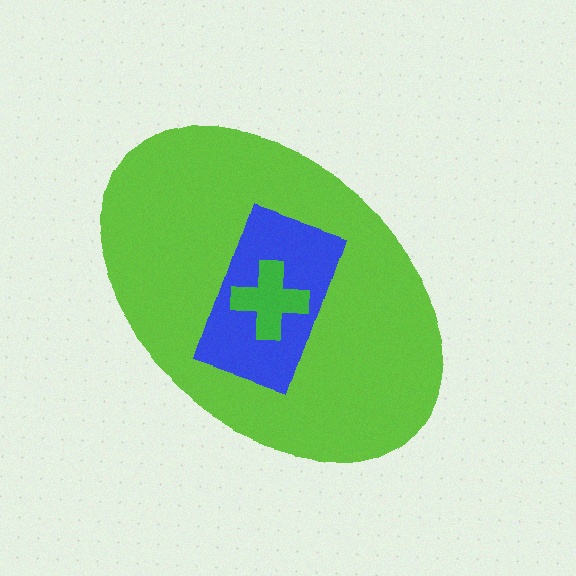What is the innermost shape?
The green cross.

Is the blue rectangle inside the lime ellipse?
Yes.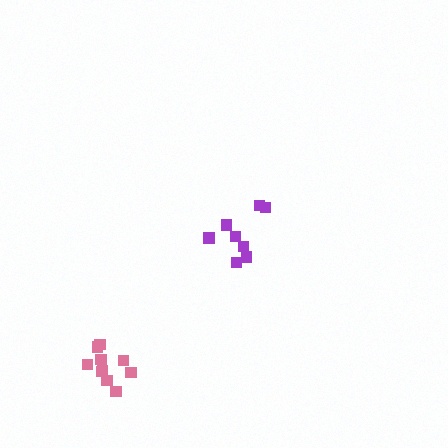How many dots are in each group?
Group 1: 8 dots, Group 2: 10 dots (18 total).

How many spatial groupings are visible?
There are 2 spatial groupings.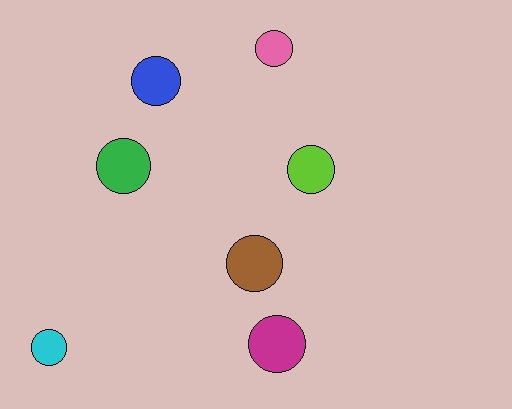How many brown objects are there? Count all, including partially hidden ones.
There is 1 brown object.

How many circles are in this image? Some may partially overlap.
There are 7 circles.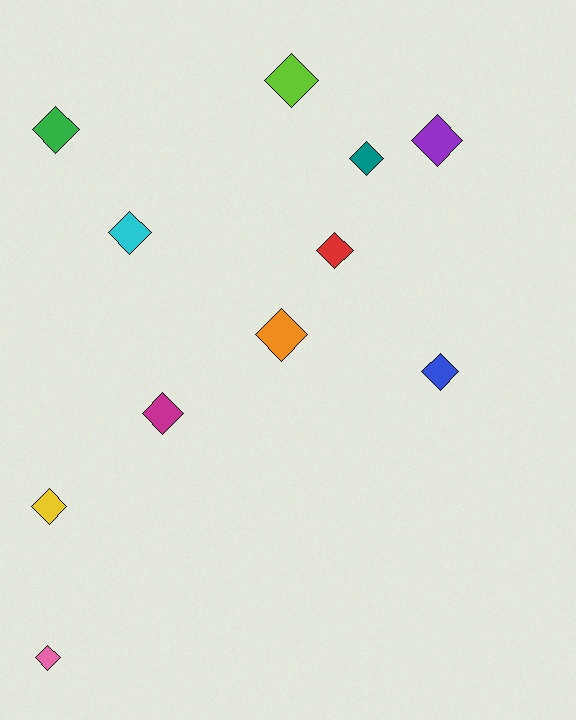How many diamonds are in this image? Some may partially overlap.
There are 11 diamonds.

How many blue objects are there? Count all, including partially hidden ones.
There is 1 blue object.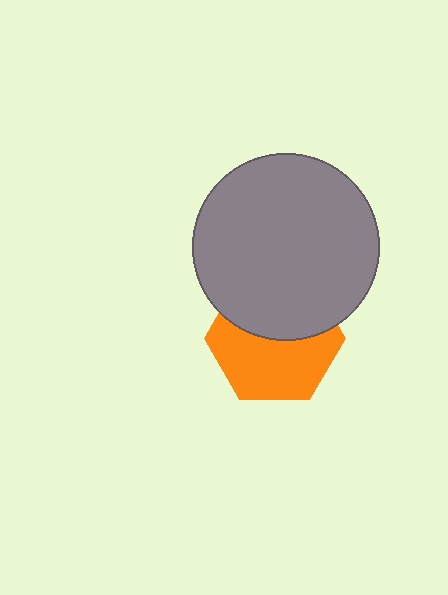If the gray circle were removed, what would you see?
You would see the complete orange hexagon.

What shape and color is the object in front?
The object in front is a gray circle.